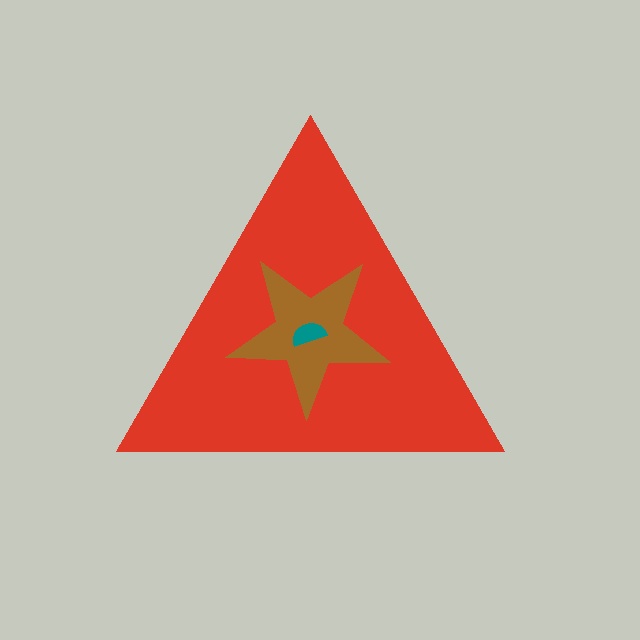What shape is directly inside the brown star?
The teal semicircle.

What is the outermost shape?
The red triangle.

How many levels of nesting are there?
3.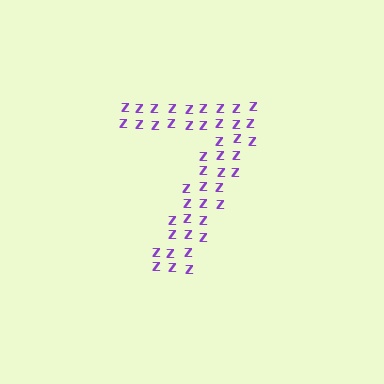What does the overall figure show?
The overall figure shows the digit 7.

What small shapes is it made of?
It is made of small letter Z's.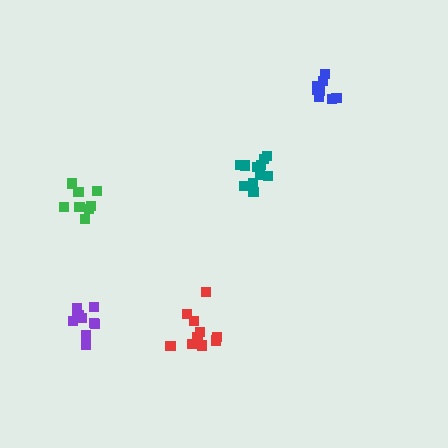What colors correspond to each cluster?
The clusters are colored: red, teal, blue, green, purple.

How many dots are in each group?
Group 1: 10 dots, Group 2: 11 dots, Group 3: 8 dots, Group 4: 9 dots, Group 5: 10 dots (48 total).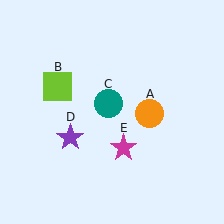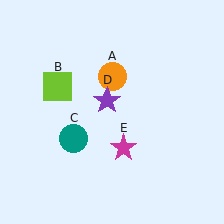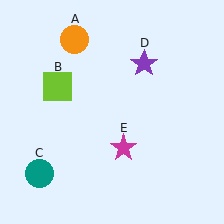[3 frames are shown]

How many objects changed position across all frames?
3 objects changed position: orange circle (object A), teal circle (object C), purple star (object D).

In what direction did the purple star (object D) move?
The purple star (object D) moved up and to the right.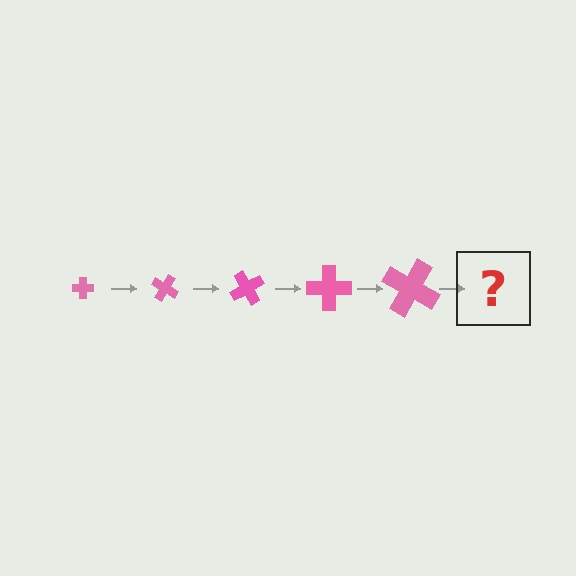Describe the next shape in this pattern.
It should be a cross, larger than the previous one and rotated 150 degrees from the start.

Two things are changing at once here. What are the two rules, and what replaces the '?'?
The two rules are that the cross grows larger each step and it rotates 30 degrees each step. The '?' should be a cross, larger than the previous one and rotated 150 degrees from the start.